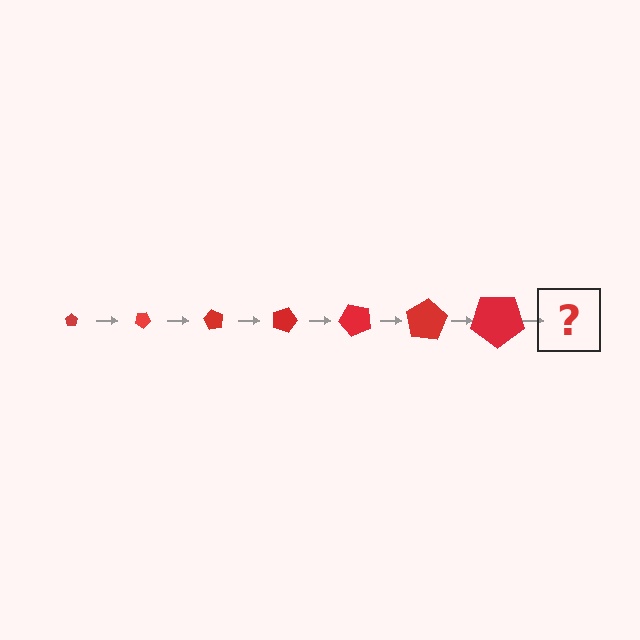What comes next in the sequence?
The next element should be a pentagon, larger than the previous one and rotated 210 degrees from the start.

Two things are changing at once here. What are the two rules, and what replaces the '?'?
The two rules are that the pentagon grows larger each step and it rotates 30 degrees each step. The '?' should be a pentagon, larger than the previous one and rotated 210 degrees from the start.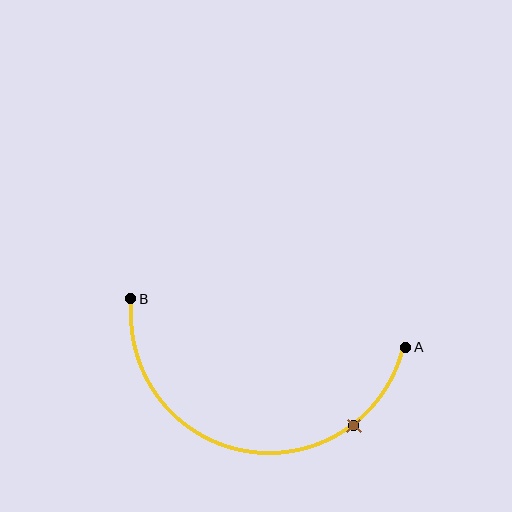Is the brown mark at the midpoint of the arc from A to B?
No. The brown mark lies on the arc but is closer to endpoint A. The arc midpoint would be at the point on the curve equidistant along the arc from both A and B.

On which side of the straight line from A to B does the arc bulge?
The arc bulges below the straight line connecting A and B.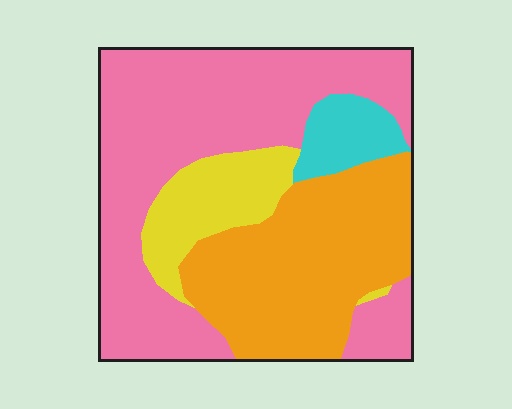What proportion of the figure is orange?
Orange takes up between a sixth and a third of the figure.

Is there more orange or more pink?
Pink.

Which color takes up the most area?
Pink, at roughly 50%.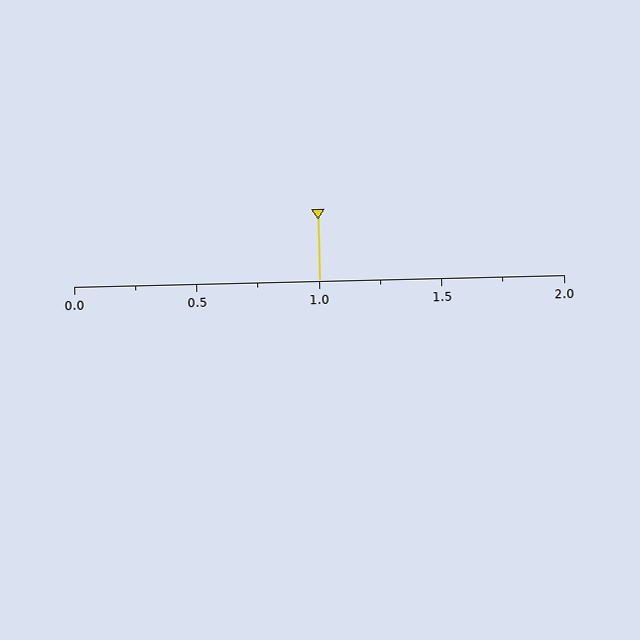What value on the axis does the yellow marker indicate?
The marker indicates approximately 1.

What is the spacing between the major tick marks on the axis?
The major ticks are spaced 0.5 apart.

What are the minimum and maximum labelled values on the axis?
The axis runs from 0.0 to 2.0.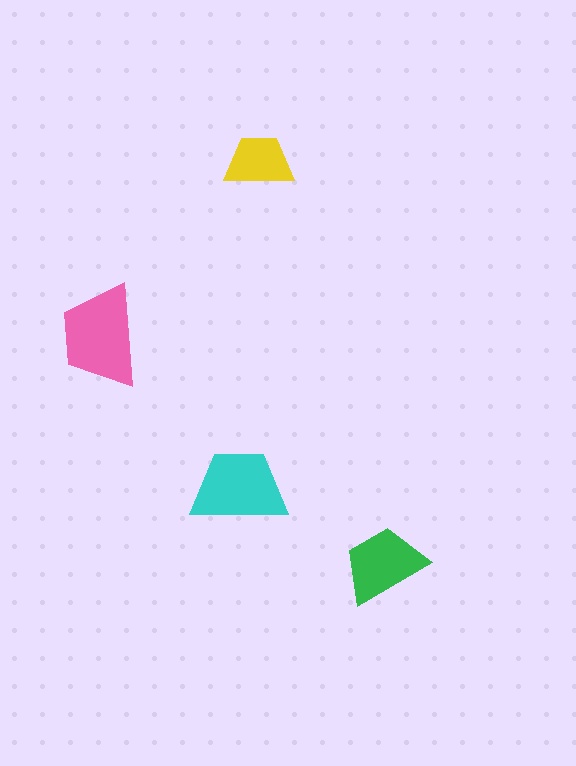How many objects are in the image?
There are 4 objects in the image.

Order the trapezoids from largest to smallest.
the pink one, the cyan one, the green one, the yellow one.